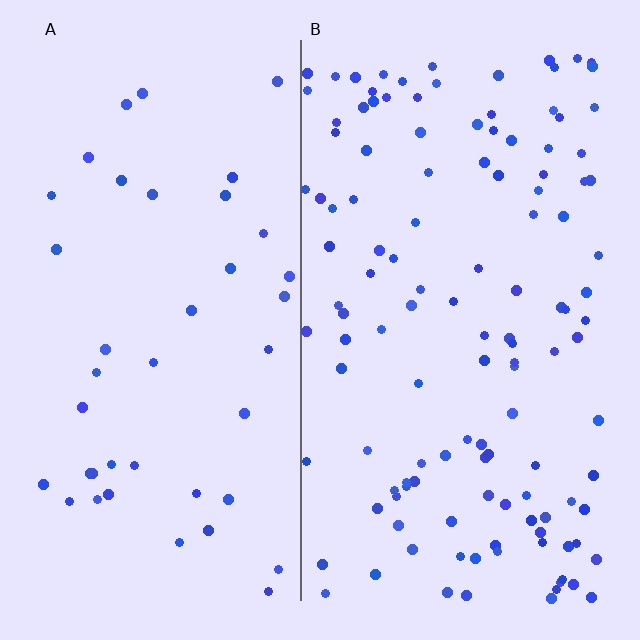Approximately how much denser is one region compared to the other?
Approximately 3.0× — region B over region A.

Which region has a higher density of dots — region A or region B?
B (the right).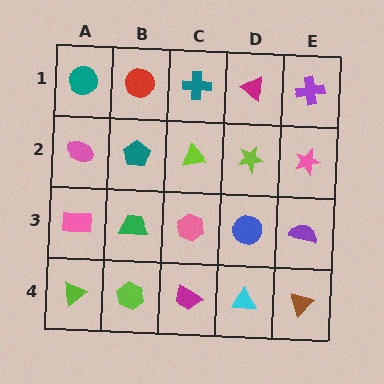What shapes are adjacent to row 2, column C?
A teal cross (row 1, column C), a pink hexagon (row 3, column C), a teal pentagon (row 2, column B), a lime star (row 2, column D).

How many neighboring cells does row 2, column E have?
3.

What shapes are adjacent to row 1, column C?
A lime triangle (row 2, column C), a red circle (row 1, column B), a magenta triangle (row 1, column D).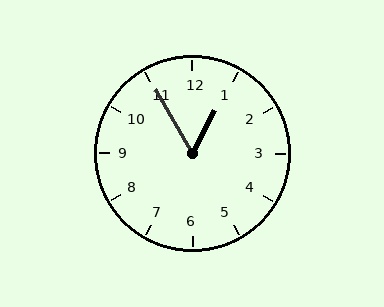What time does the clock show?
12:55.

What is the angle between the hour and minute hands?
Approximately 58 degrees.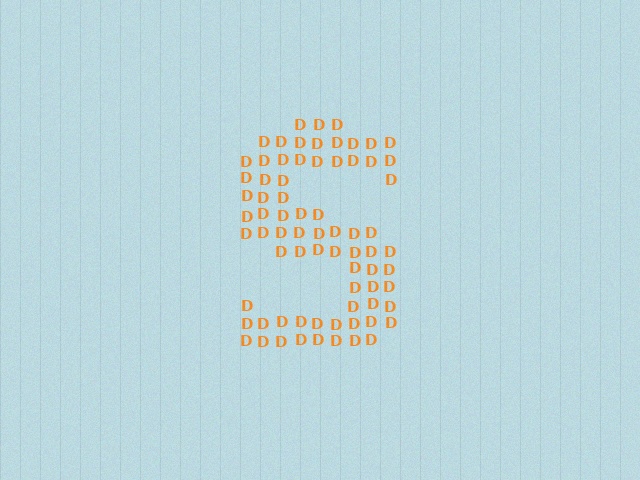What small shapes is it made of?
It is made of small letter D's.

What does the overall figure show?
The overall figure shows the letter S.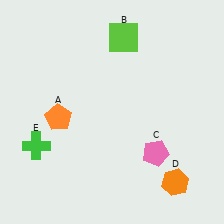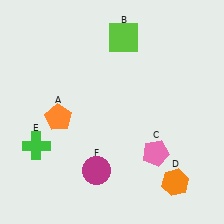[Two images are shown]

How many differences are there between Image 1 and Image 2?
There is 1 difference between the two images.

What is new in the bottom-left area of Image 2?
A magenta circle (F) was added in the bottom-left area of Image 2.